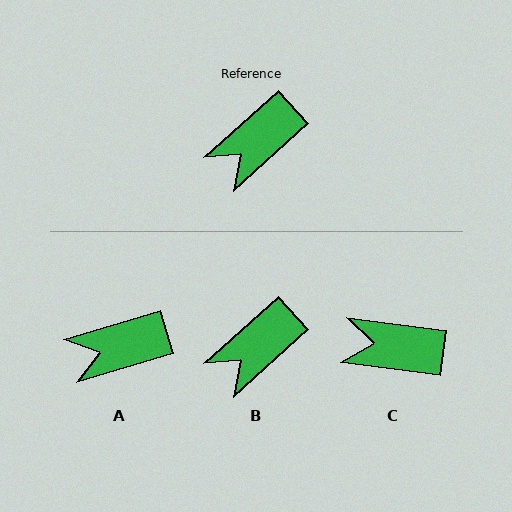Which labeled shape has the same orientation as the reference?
B.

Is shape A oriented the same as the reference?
No, it is off by about 25 degrees.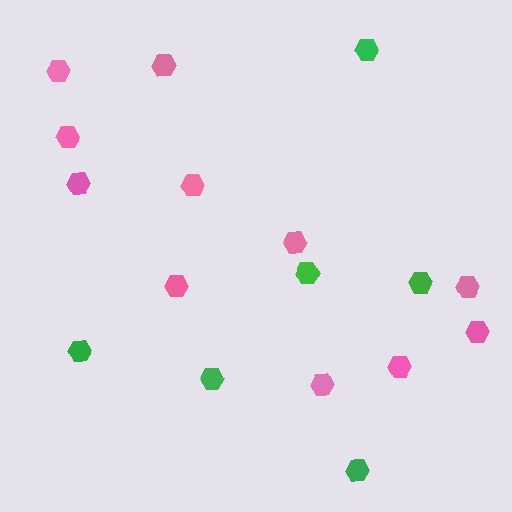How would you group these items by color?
There are 2 groups: one group of green hexagons (6) and one group of pink hexagons (11).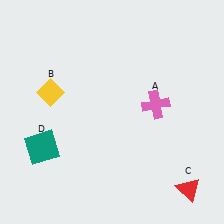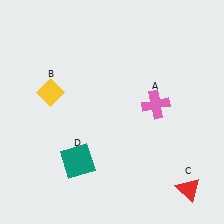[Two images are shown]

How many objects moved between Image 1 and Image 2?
1 object moved between the two images.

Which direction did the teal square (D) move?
The teal square (D) moved right.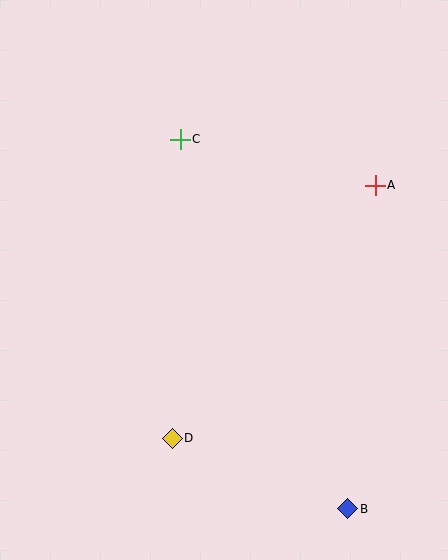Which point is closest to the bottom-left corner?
Point D is closest to the bottom-left corner.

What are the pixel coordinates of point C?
Point C is at (180, 139).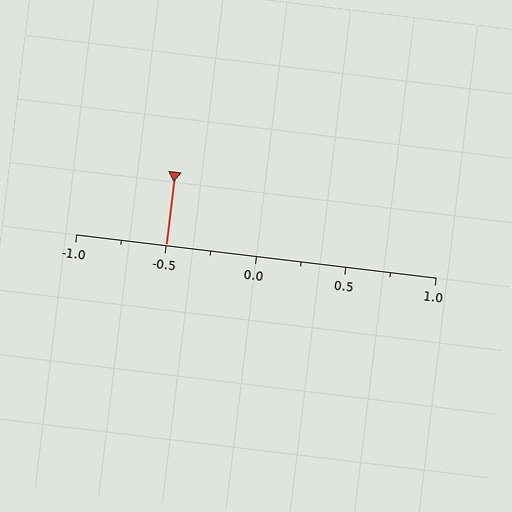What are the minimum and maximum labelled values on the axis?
The axis runs from -1.0 to 1.0.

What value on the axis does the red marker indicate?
The marker indicates approximately -0.5.